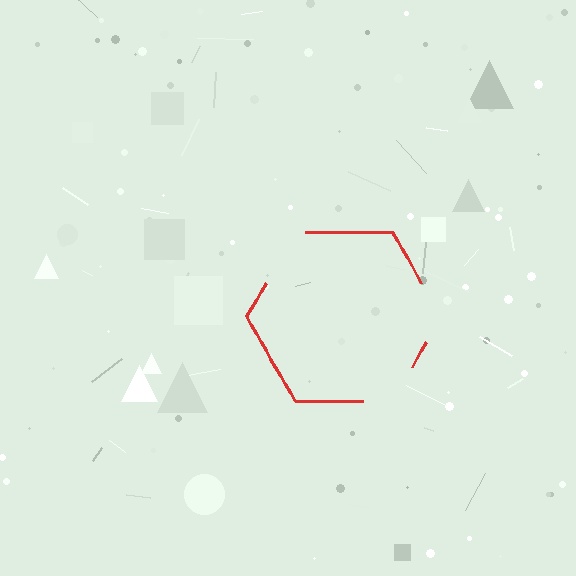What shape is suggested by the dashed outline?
The dashed outline suggests a hexagon.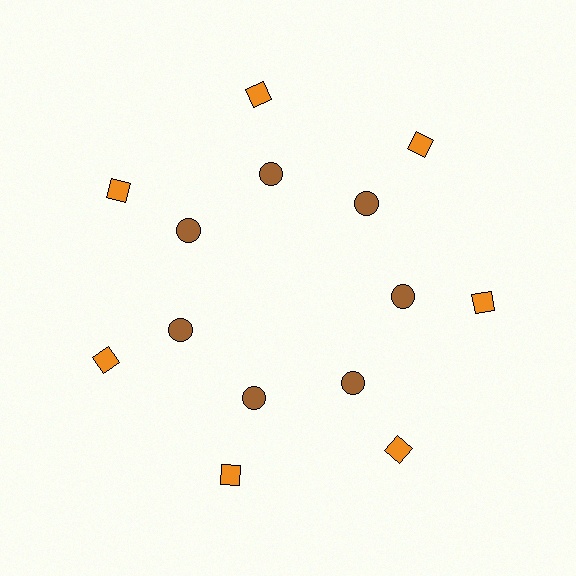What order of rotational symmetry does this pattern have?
This pattern has 7-fold rotational symmetry.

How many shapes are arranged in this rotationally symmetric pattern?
There are 14 shapes, arranged in 7 groups of 2.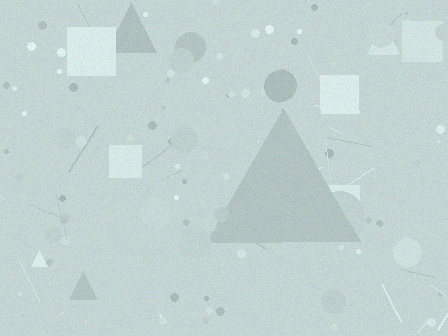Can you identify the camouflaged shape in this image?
The camouflaged shape is a triangle.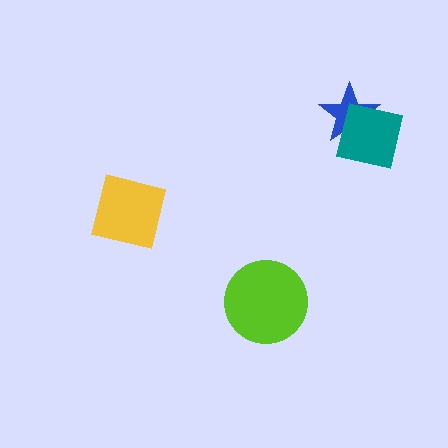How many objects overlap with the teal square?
1 object overlaps with the teal square.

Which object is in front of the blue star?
The teal square is in front of the blue star.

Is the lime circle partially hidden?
No, no other shape covers it.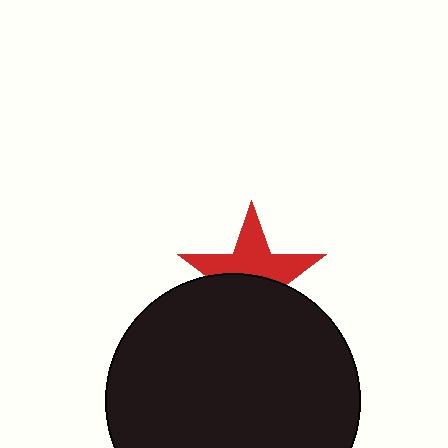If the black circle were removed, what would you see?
You would see the complete red star.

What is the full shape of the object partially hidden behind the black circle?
The partially hidden object is a red star.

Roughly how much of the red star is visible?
About half of it is visible (roughly 52%).